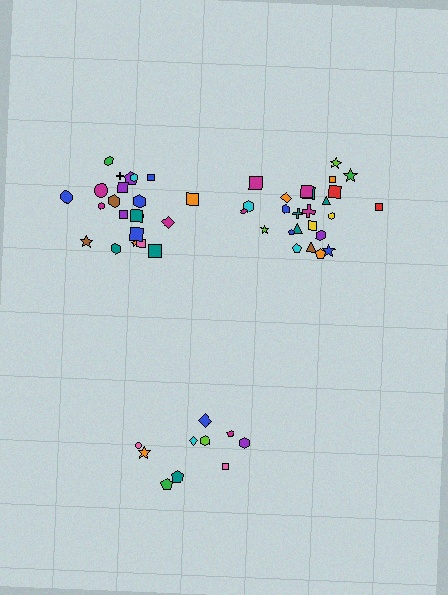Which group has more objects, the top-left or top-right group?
The top-right group.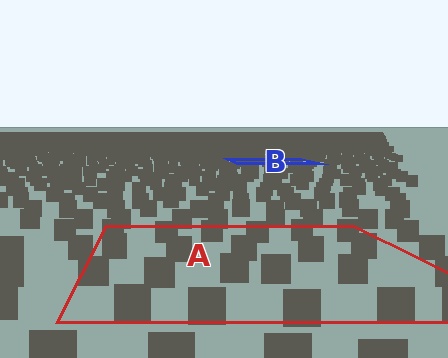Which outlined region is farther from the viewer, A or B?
Region B is farther from the viewer — the texture elements inside it appear smaller and more densely packed.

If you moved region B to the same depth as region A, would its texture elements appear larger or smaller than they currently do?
They would appear larger. At a closer depth, the same texture elements are projected at a bigger on-screen size.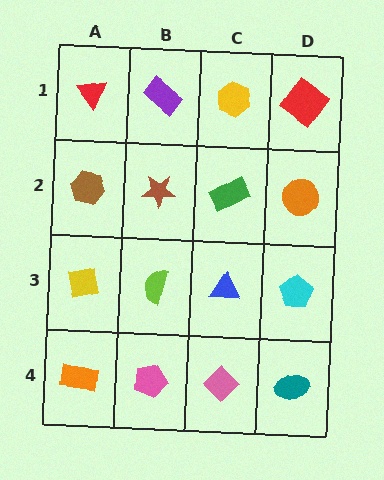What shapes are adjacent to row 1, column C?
A green rectangle (row 2, column C), a purple rectangle (row 1, column B), a red diamond (row 1, column D).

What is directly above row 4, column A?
A yellow square.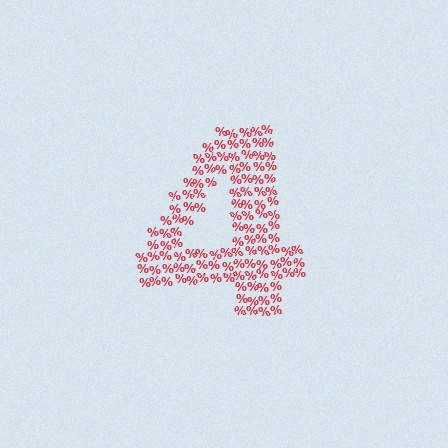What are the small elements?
The small elements are percent signs.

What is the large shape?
The large shape is the digit 4.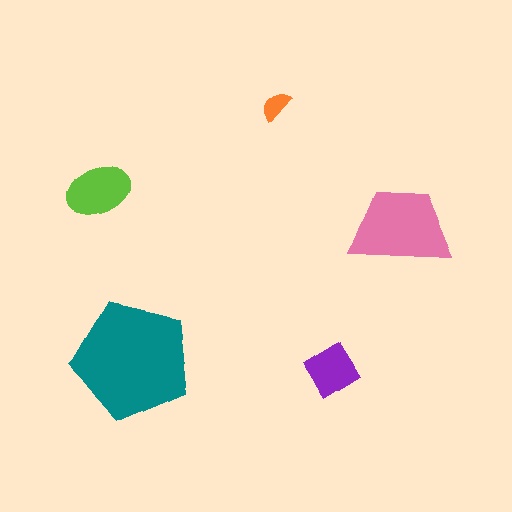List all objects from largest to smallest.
The teal pentagon, the pink trapezoid, the lime ellipse, the purple diamond, the orange semicircle.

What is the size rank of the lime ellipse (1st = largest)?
3rd.